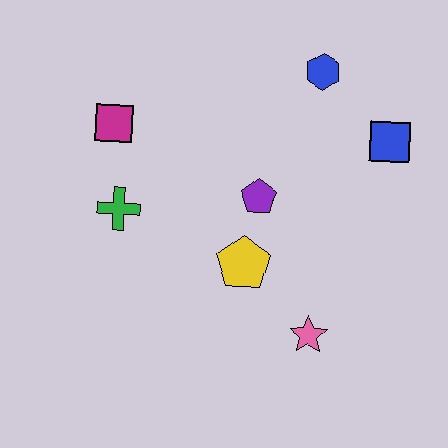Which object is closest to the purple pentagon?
The yellow pentagon is closest to the purple pentagon.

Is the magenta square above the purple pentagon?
Yes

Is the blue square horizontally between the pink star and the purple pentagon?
No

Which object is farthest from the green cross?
The blue square is farthest from the green cross.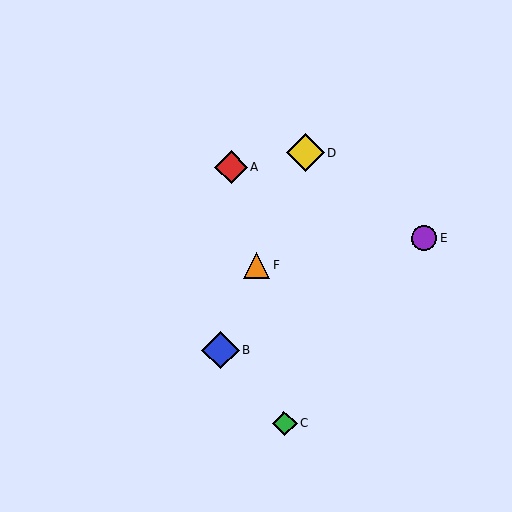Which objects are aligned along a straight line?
Objects B, D, F are aligned along a straight line.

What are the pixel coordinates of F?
Object F is at (257, 265).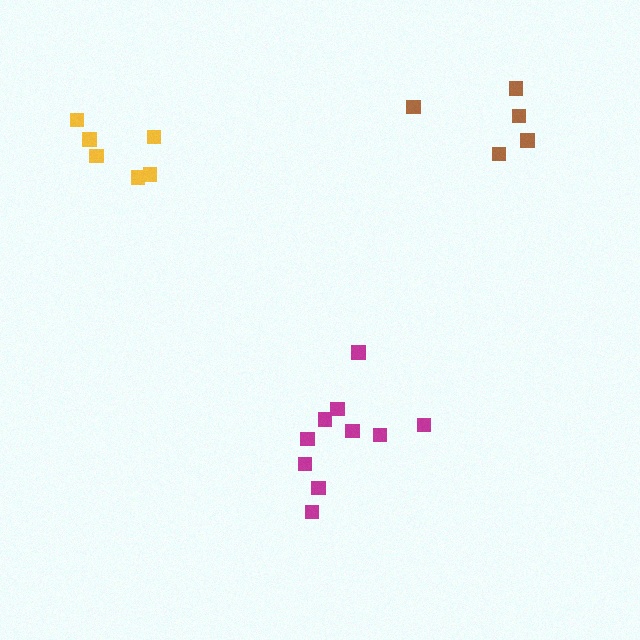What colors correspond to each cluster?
The clusters are colored: magenta, yellow, brown.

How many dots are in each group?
Group 1: 10 dots, Group 2: 6 dots, Group 3: 5 dots (21 total).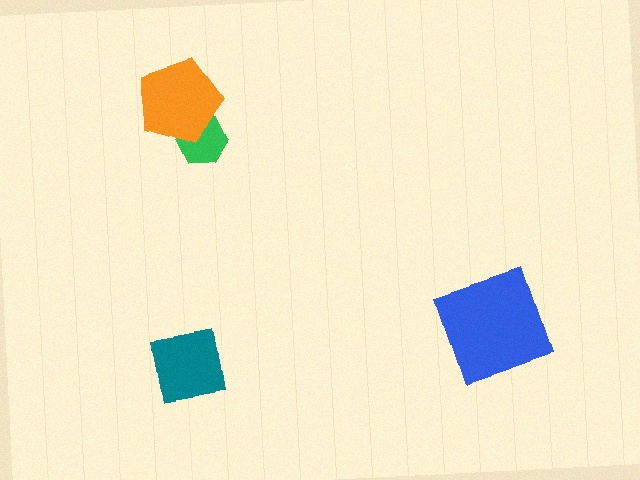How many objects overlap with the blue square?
0 objects overlap with the blue square.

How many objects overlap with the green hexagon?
1 object overlaps with the green hexagon.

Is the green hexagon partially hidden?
Yes, it is partially covered by another shape.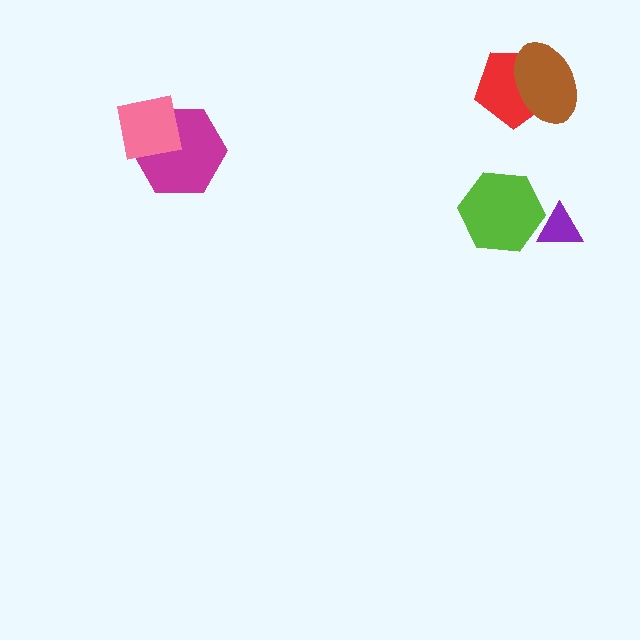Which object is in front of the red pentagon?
The brown ellipse is in front of the red pentagon.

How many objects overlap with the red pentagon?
1 object overlaps with the red pentagon.